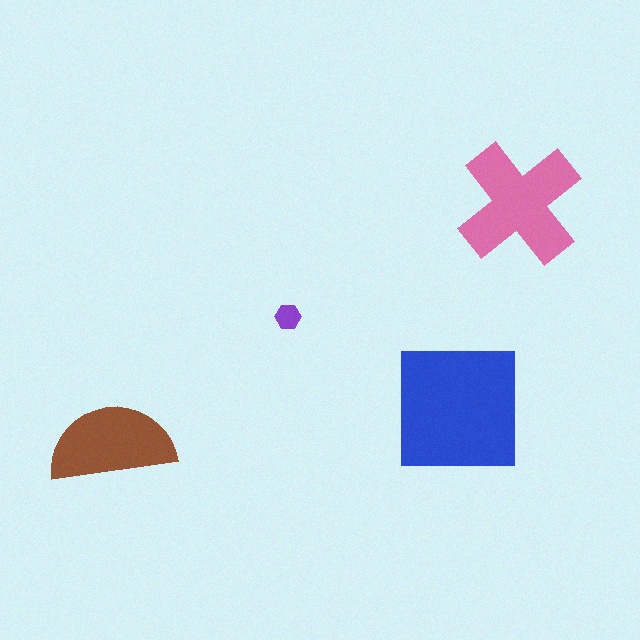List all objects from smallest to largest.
The purple hexagon, the brown semicircle, the pink cross, the blue square.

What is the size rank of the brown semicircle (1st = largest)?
3rd.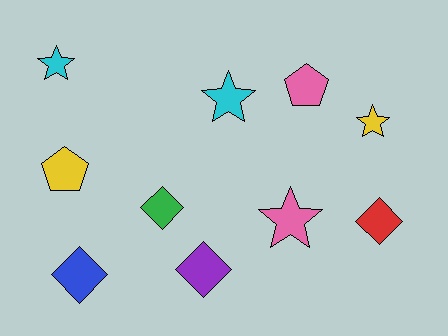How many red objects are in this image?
There is 1 red object.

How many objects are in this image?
There are 10 objects.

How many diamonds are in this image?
There are 4 diamonds.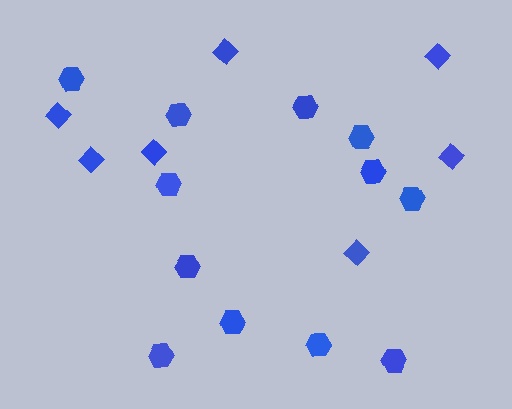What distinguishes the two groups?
There are 2 groups: one group of hexagons (12) and one group of diamonds (7).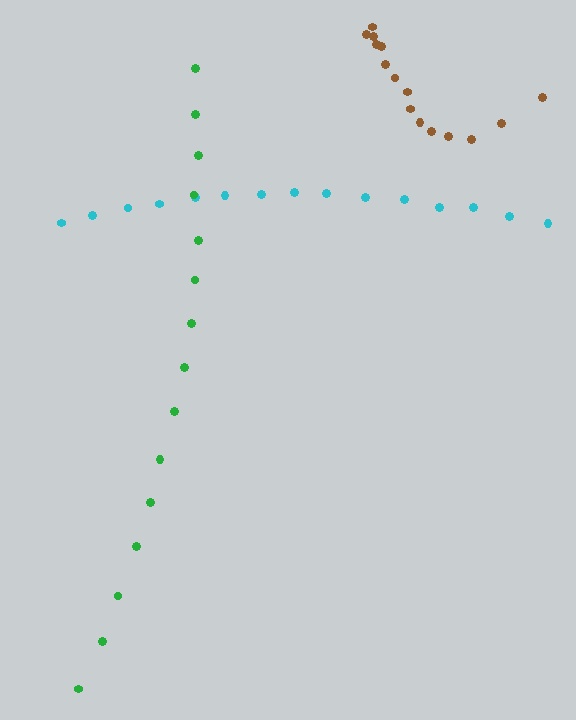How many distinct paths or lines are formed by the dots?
There are 3 distinct paths.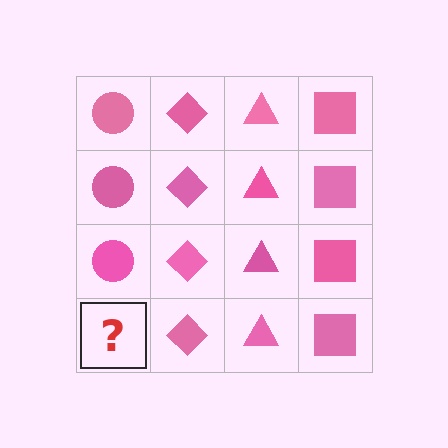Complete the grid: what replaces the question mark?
The question mark should be replaced with a pink circle.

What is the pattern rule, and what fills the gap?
The rule is that each column has a consistent shape. The gap should be filled with a pink circle.